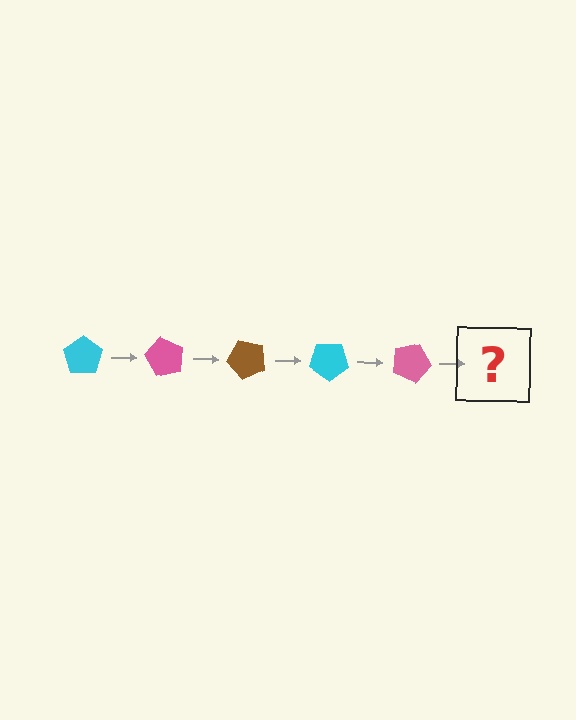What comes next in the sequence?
The next element should be a brown pentagon, rotated 300 degrees from the start.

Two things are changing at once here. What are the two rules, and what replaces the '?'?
The two rules are that it rotates 60 degrees each step and the color cycles through cyan, pink, and brown. The '?' should be a brown pentagon, rotated 300 degrees from the start.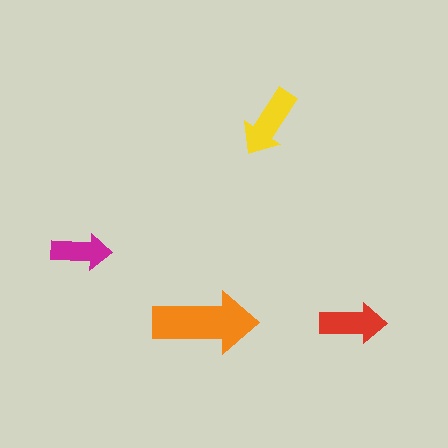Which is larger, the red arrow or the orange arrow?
The orange one.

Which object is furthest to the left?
The magenta arrow is leftmost.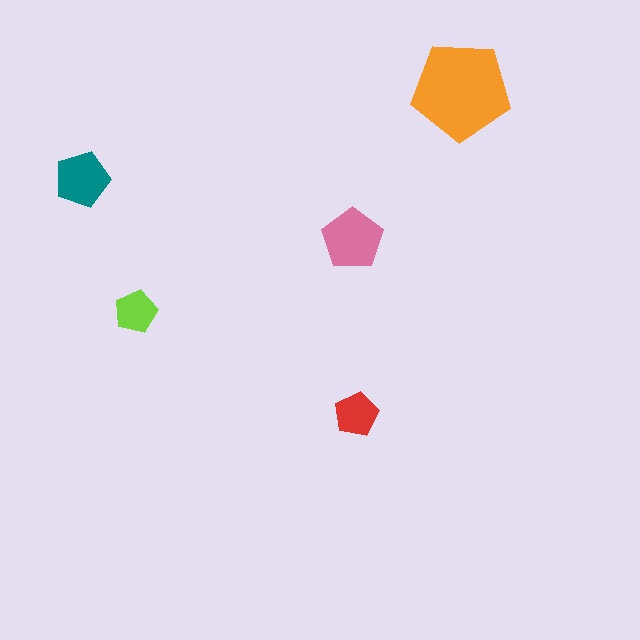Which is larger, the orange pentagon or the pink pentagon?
The orange one.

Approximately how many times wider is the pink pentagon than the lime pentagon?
About 1.5 times wider.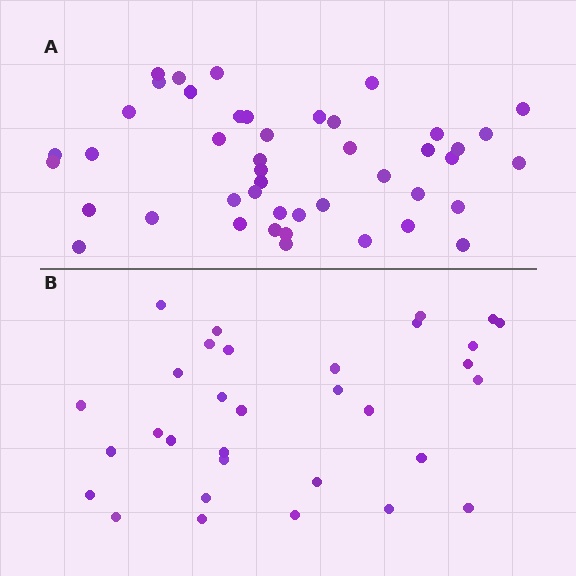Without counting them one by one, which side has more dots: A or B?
Region A (the top region) has more dots.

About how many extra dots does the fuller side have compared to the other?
Region A has approximately 15 more dots than region B.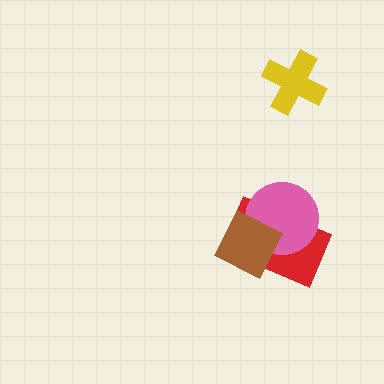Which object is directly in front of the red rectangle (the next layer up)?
The pink circle is directly in front of the red rectangle.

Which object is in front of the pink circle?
The brown diamond is in front of the pink circle.